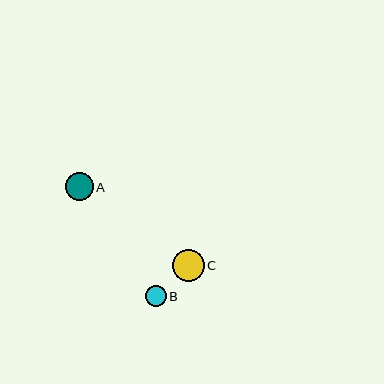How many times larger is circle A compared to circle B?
Circle A is approximately 1.3 times the size of circle B.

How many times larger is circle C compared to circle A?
Circle C is approximately 1.2 times the size of circle A.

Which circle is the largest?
Circle C is the largest with a size of approximately 31 pixels.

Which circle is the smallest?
Circle B is the smallest with a size of approximately 21 pixels.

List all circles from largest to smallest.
From largest to smallest: C, A, B.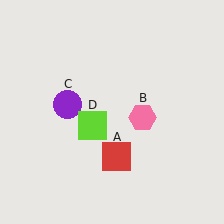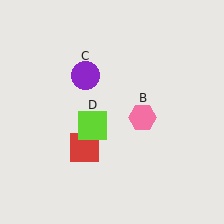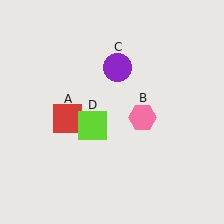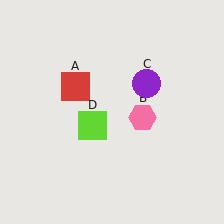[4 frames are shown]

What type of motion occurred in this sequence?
The red square (object A), purple circle (object C) rotated clockwise around the center of the scene.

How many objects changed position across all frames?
2 objects changed position: red square (object A), purple circle (object C).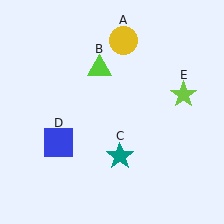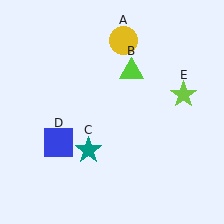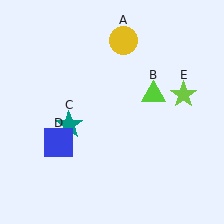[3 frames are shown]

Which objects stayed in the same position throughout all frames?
Yellow circle (object A) and blue square (object D) and lime star (object E) remained stationary.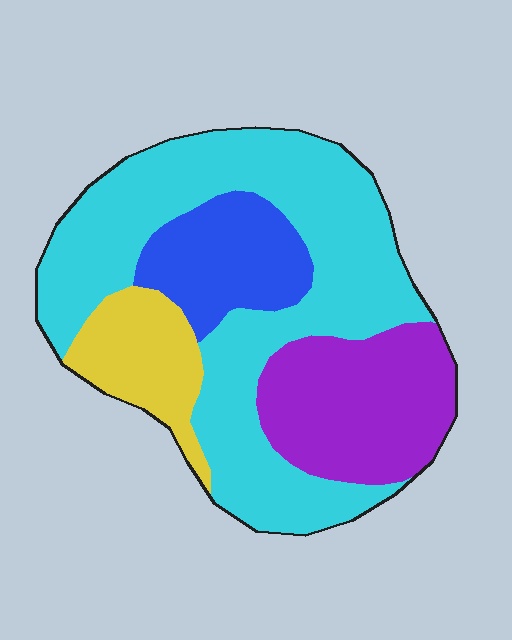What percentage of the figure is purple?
Purple takes up between a sixth and a third of the figure.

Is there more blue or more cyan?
Cyan.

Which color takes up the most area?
Cyan, at roughly 50%.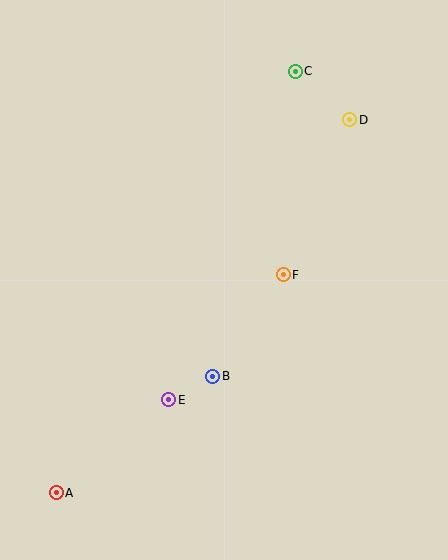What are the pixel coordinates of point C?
Point C is at (295, 71).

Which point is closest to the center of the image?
Point F at (283, 275) is closest to the center.